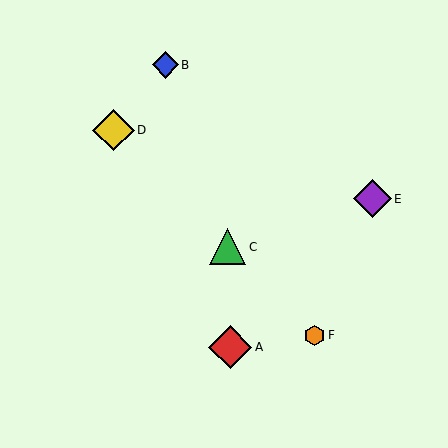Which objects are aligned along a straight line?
Objects C, D, F are aligned along a straight line.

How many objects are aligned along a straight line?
3 objects (C, D, F) are aligned along a straight line.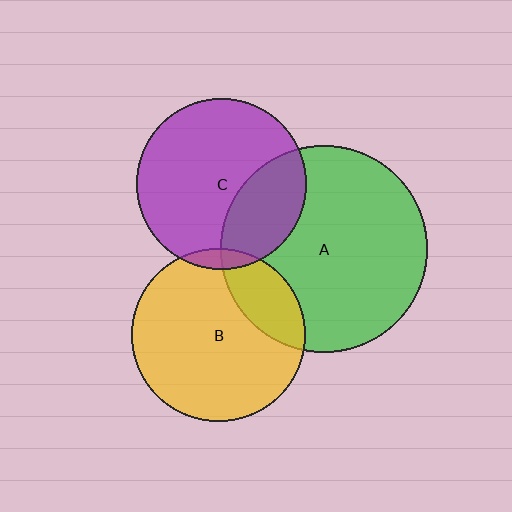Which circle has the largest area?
Circle A (green).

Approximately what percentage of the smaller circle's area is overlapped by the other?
Approximately 30%.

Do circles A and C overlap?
Yes.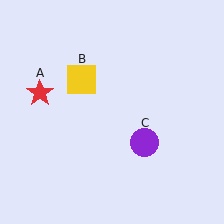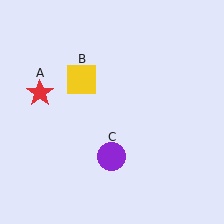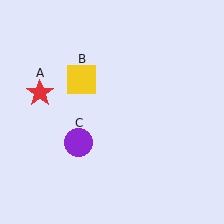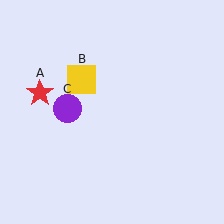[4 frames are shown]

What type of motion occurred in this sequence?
The purple circle (object C) rotated clockwise around the center of the scene.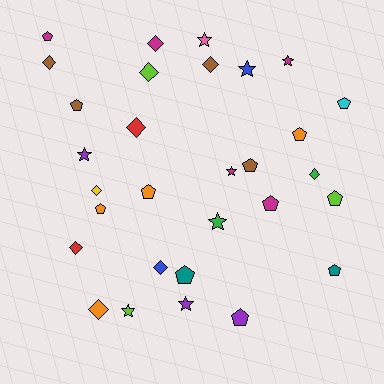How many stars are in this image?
There are 8 stars.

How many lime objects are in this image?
There are 3 lime objects.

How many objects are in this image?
There are 30 objects.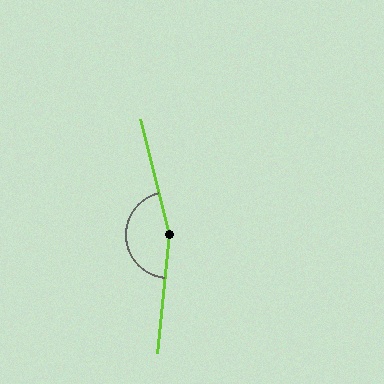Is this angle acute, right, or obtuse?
It is obtuse.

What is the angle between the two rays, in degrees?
Approximately 160 degrees.